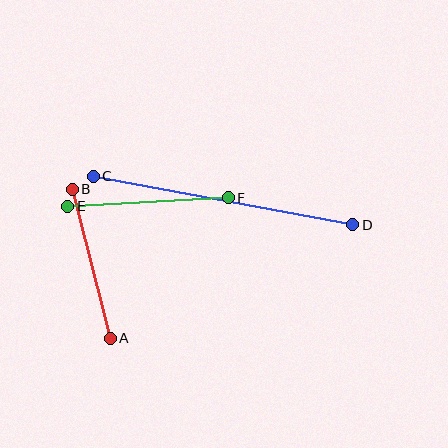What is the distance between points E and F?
The distance is approximately 161 pixels.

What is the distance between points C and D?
The distance is approximately 264 pixels.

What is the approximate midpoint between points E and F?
The midpoint is at approximately (148, 202) pixels.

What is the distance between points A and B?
The distance is approximately 154 pixels.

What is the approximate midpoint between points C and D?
The midpoint is at approximately (223, 201) pixels.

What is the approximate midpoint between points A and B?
The midpoint is at approximately (91, 264) pixels.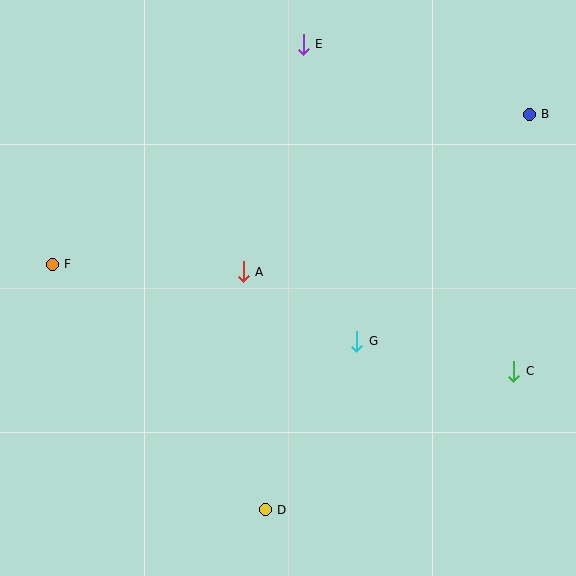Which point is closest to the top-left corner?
Point F is closest to the top-left corner.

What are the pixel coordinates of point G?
Point G is at (357, 341).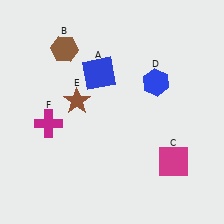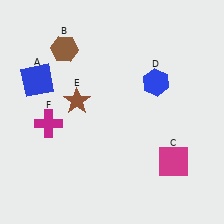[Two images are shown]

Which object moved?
The blue square (A) moved left.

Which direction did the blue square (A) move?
The blue square (A) moved left.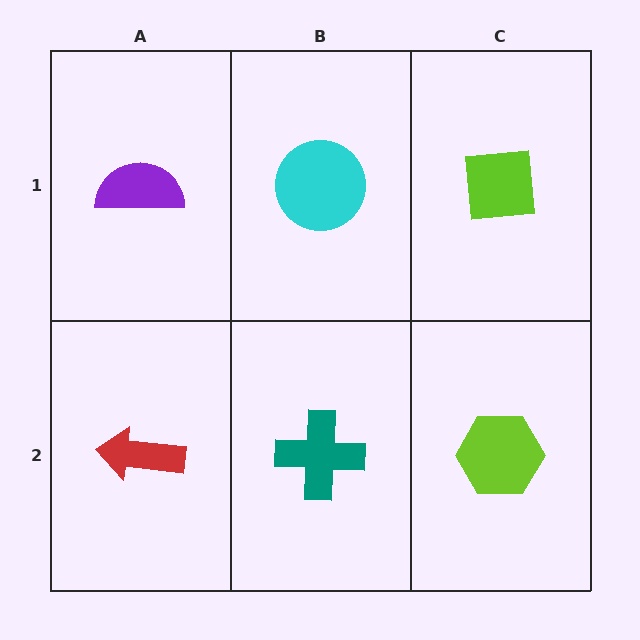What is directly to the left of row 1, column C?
A cyan circle.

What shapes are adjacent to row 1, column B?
A teal cross (row 2, column B), a purple semicircle (row 1, column A), a lime square (row 1, column C).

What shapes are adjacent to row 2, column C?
A lime square (row 1, column C), a teal cross (row 2, column B).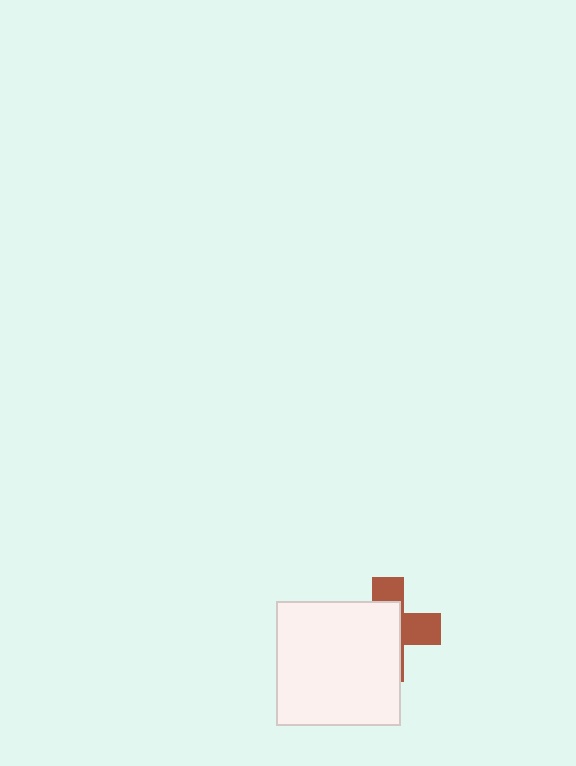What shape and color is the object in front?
The object in front is a white square.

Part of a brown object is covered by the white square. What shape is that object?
It is a cross.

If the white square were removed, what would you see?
You would see the complete brown cross.